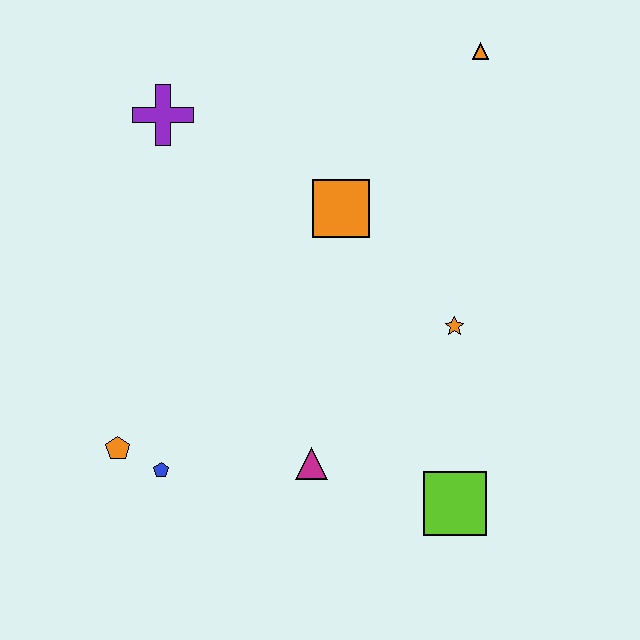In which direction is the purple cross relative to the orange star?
The purple cross is to the left of the orange star.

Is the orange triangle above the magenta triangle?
Yes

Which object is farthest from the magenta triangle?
The orange triangle is farthest from the magenta triangle.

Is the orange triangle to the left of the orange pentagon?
No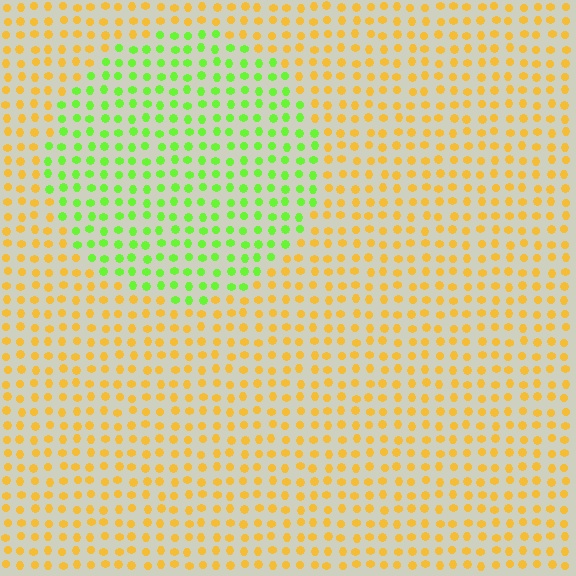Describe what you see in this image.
The image is filled with small yellow elements in a uniform arrangement. A circle-shaped region is visible where the elements are tinted to a slightly different hue, forming a subtle color boundary.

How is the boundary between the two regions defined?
The boundary is defined purely by a slight shift in hue (about 62 degrees). Spacing, size, and orientation are identical on both sides.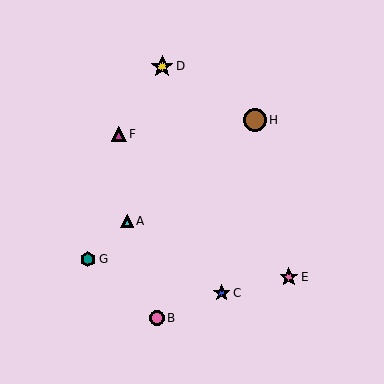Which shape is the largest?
The brown circle (labeled H) is the largest.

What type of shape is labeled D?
Shape D is a yellow star.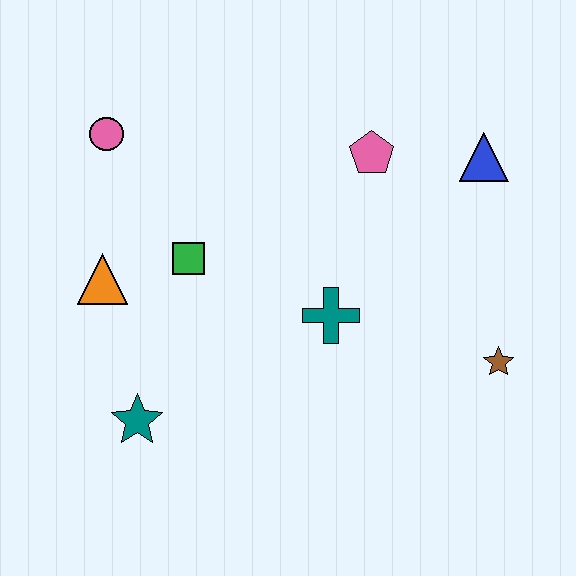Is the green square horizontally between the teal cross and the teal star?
Yes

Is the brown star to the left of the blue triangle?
No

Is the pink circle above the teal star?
Yes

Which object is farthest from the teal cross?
The pink circle is farthest from the teal cross.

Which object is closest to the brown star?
The teal cross is closest to the brown star.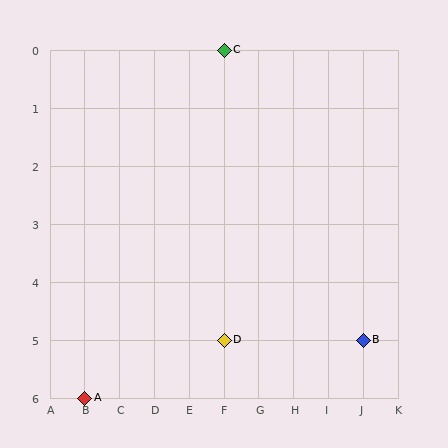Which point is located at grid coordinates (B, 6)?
Point A is at (B, 6).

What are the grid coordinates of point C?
Point C is at grid coordinates (F, 0).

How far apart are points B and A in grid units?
Points B and A are 8 columns and 1 row apart (about 8.1 grid units diagonally).